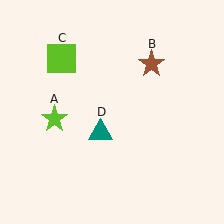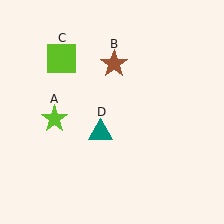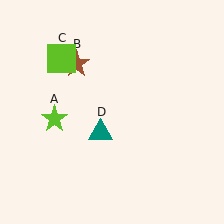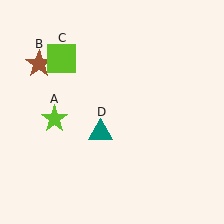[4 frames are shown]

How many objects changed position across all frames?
1 object changed position: brown star (object B).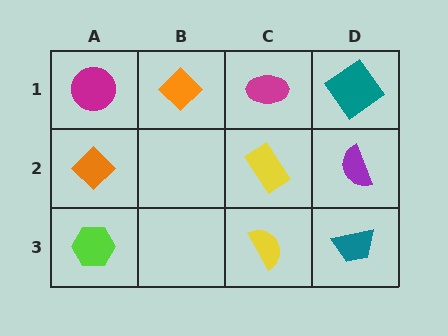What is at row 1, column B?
An orange diamond.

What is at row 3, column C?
A yellow semicircle.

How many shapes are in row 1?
4 shapes.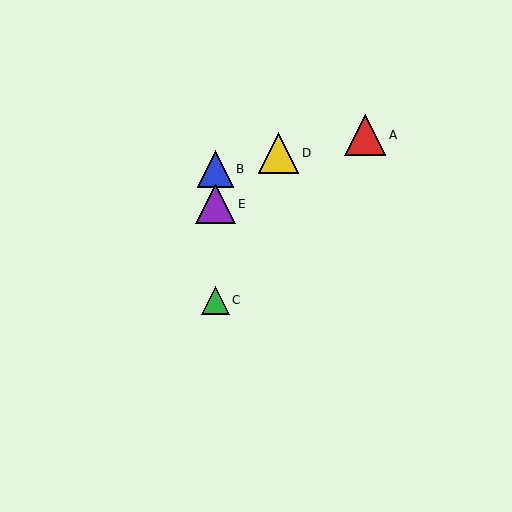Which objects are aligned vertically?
Objects B, C, E are aligned vertically.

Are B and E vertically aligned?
Yes, both are at x≈215.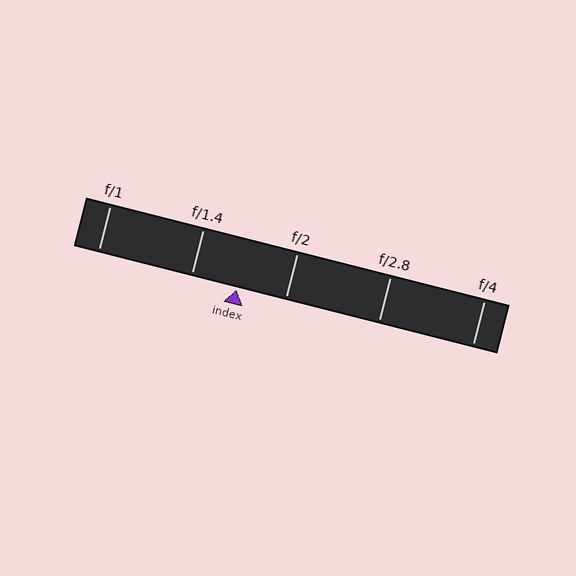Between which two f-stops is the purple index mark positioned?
The index mark is between f/1.4 and f/2.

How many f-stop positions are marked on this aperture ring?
There are 5 f-stop positions marked.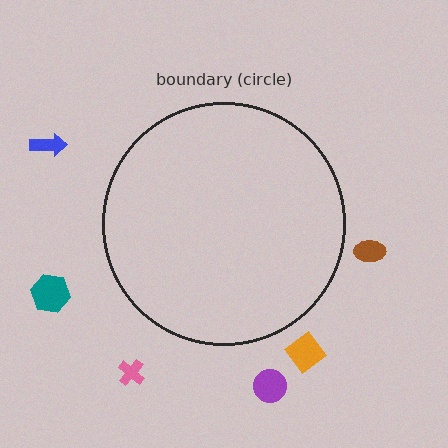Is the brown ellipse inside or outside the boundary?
Outside.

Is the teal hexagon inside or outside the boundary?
Outside.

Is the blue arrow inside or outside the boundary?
Outside.